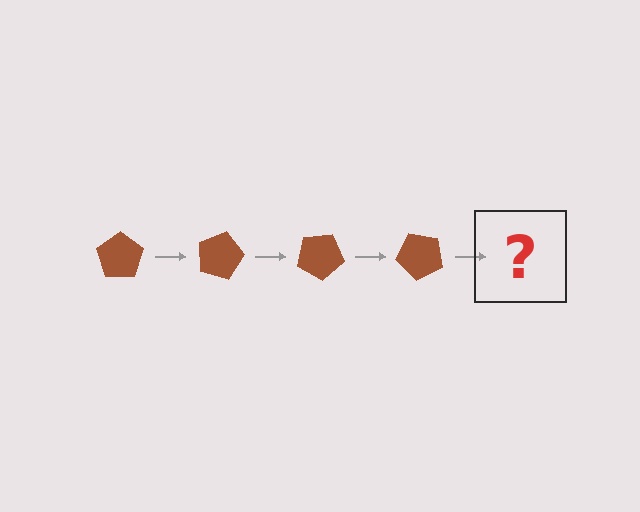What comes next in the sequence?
The next element should be a brown pentagon rotated 60 degrees.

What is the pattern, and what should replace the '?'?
The pattern is that the pentagon rotates 15 degrees each step. The '?' should be a brown pentagon rotated 60 degrees.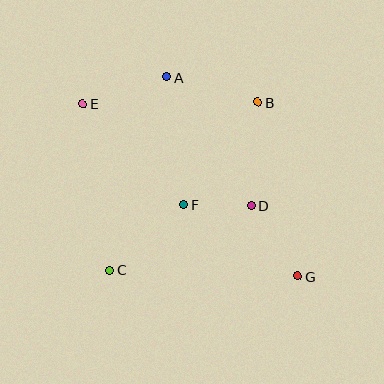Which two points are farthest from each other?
Points E and G are farthest from each other.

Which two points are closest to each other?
Points D and F are closest to each other.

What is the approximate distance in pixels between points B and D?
The distance between B and D is approximately 103 pixels.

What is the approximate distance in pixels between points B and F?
The distance between B and F is approximately 126 pixels.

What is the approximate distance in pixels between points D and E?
The distance between D and E is approximately 197 pixels.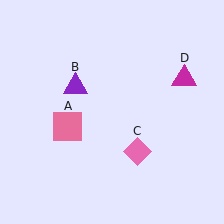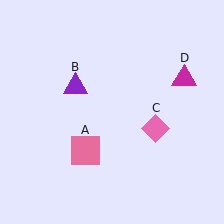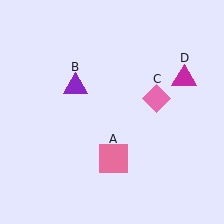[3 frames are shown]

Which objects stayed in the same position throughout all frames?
Purple triangle (object B) and magenta triangle (object D) remained stationary.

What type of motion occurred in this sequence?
The pink square (object A), pink diamond (object C) rotated counterclockwise around the center of the scene.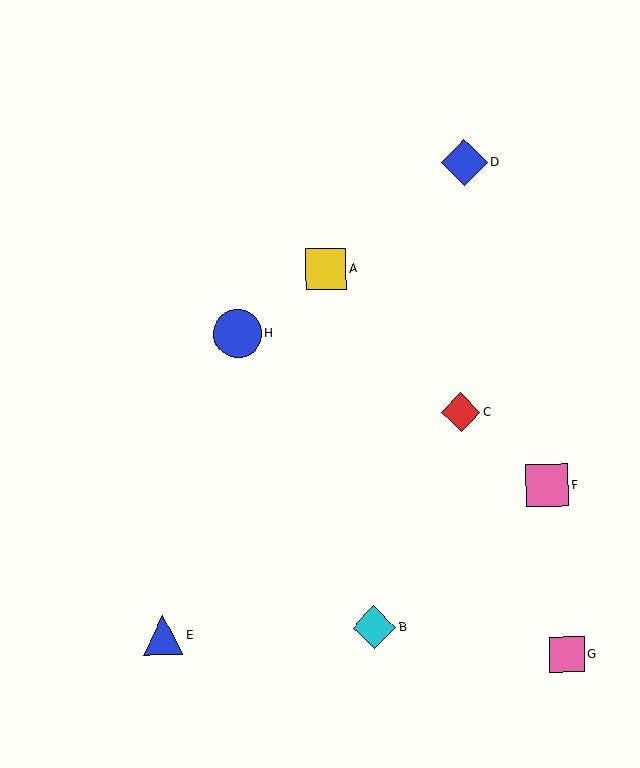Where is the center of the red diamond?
The center of the red diamond is at (461, 412).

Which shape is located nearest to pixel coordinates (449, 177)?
The blue diamond (labeled D) at (464, 163) is nearest to that location.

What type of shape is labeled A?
Shape A is a yellow square.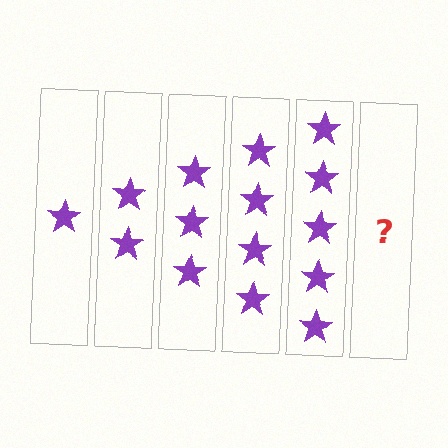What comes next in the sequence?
The next element should be 6 stars.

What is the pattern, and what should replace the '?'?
The pattern is that each step adds one more star. The '?' should be 6 stars.